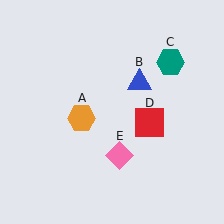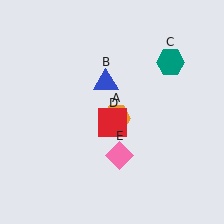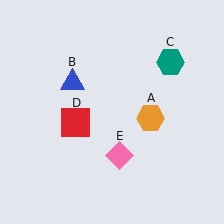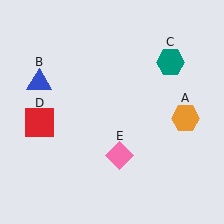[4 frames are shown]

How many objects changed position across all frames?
3 objects changed position: orange hexagon (object A), blue triangle (object B), red square (object D).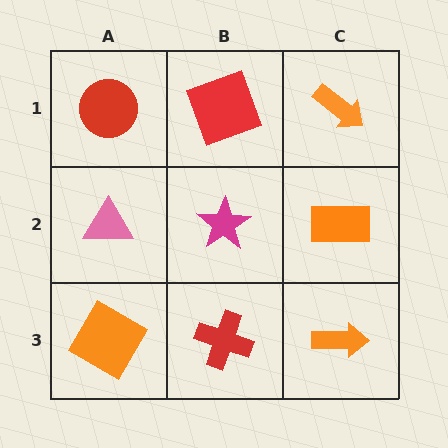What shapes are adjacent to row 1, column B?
A magenta star (row 2, column B), a red circle (row 1, column A), an orange arrow (row 1, column C).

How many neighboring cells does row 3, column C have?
2.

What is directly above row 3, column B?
A magenta star.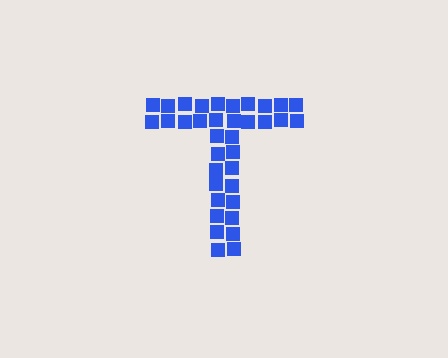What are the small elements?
The small elements are squares.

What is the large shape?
The large shape is the letter T.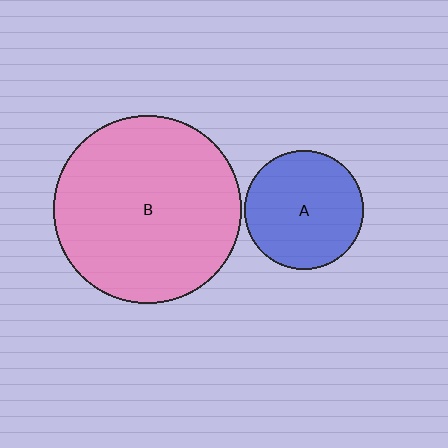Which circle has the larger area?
Circle B (pink).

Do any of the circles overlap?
No, none of the circles overlap.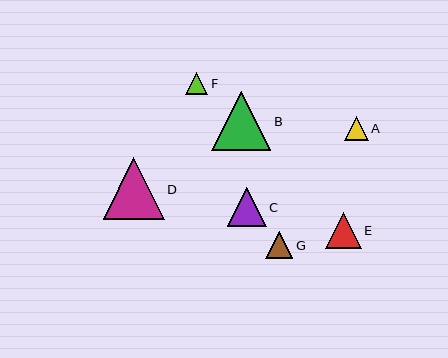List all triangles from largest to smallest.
From largest to smallest: D, B, C, E, G, A, F.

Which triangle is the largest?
Triangle D is the largest with a size of approximately 61 pixels.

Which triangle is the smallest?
Triangle F is the smallest with a size of approximately 22 pixels.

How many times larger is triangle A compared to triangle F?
Triangle A is approximately 1.1 times the size of triangle F.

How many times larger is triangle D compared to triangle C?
Triangle D is approximately 1.6 times the size of triangle C.